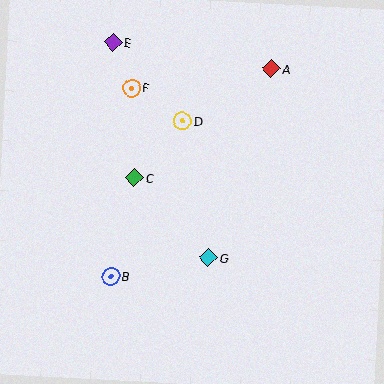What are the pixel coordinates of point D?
Point D is at (182, 121).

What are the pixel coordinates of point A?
Point A is at (271, 69).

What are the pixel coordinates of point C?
Point C is at (135, 178).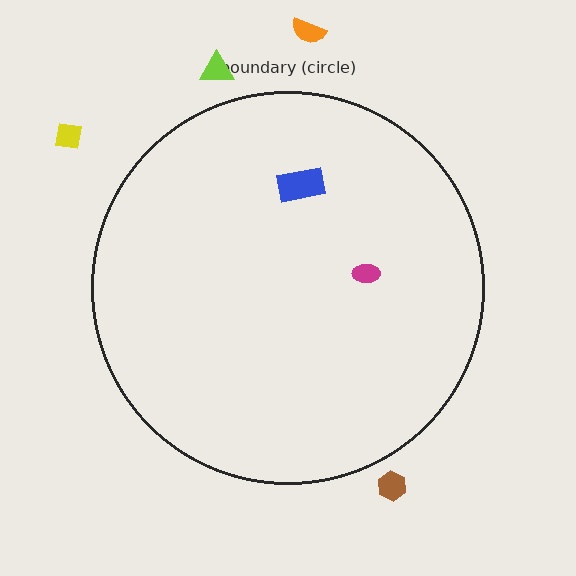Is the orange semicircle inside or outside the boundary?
Outside.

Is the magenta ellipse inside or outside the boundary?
Inside.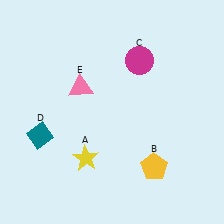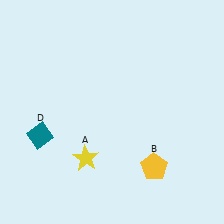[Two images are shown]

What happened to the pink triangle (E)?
The pink triangle (E) was removed in Image 2. It was in the top-left area of Image 1.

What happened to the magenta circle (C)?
The magenta circle (C) was removed in Image 2. It was in the top-right area of Image 1.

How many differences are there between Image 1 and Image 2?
There are 2 differences between the two images.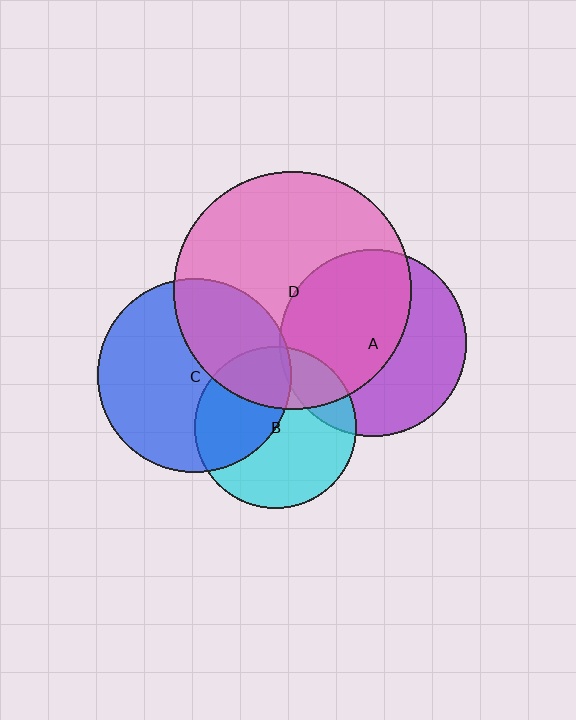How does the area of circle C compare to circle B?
Approximately 1.4 times.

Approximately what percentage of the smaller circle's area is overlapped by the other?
Approximately 40%.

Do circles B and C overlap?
Yes.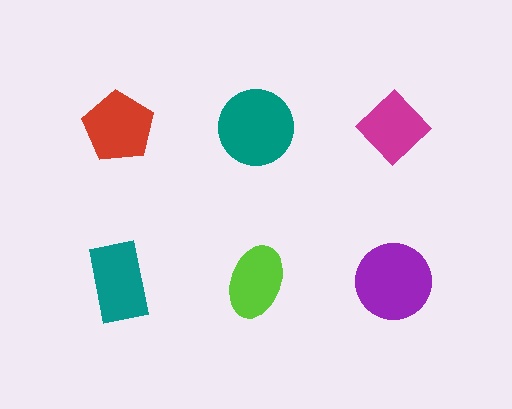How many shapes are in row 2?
3 shapes.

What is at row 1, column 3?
A magenta diamond.